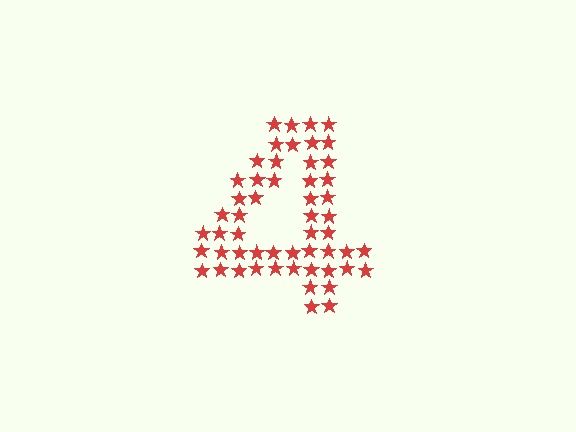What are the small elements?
The small elements are stars.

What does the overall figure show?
The overall figure shows the digit 4.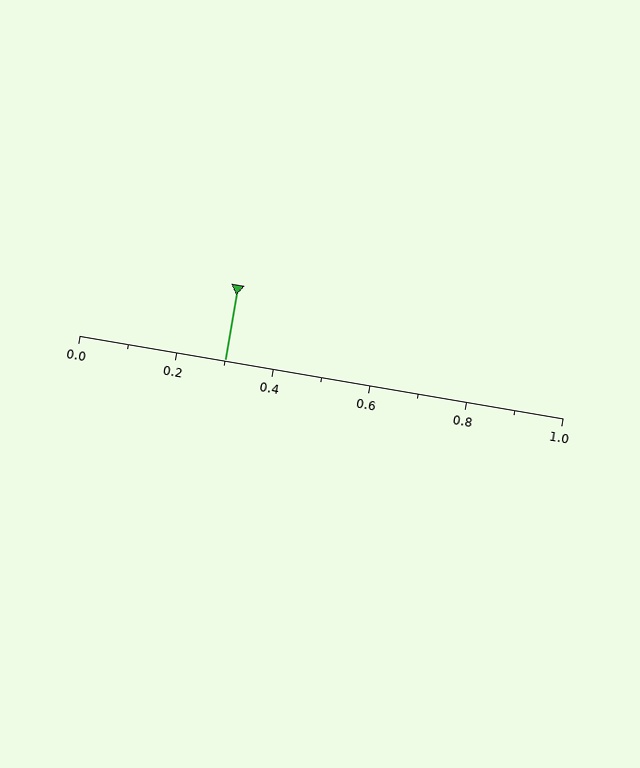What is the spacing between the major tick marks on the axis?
The major ticks are spaced 0.2 apart.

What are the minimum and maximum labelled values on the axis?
The axis runs from 0.0 to 1.0.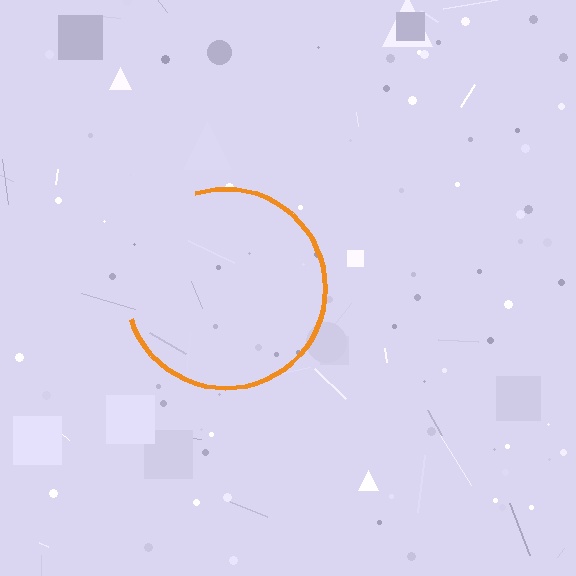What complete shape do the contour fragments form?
The contour fragments form a circle.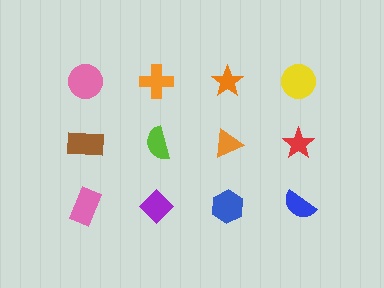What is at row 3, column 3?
A blue hexagon.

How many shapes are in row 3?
4 shapes.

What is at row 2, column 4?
A red star.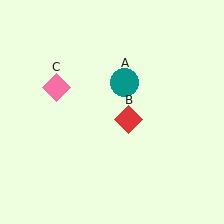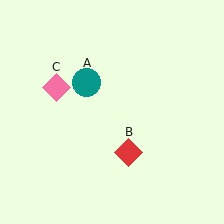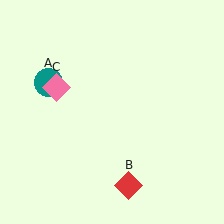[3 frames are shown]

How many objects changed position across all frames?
2 objects changed position: teal circle (object A), red diamond (object B).